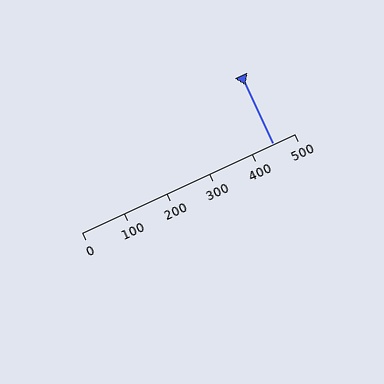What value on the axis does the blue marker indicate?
The marker indicates approximately 450.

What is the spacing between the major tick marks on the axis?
The major ticks are spaced 100 apart.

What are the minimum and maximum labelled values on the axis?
The axis runs from 0 to 500.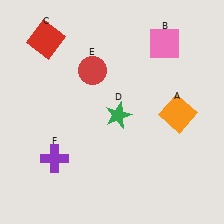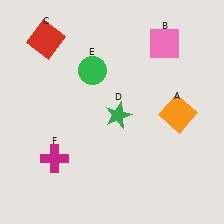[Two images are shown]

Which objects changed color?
E changed from red to green. F changed from purple to magenta.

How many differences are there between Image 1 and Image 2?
There are 2 differences between the two images.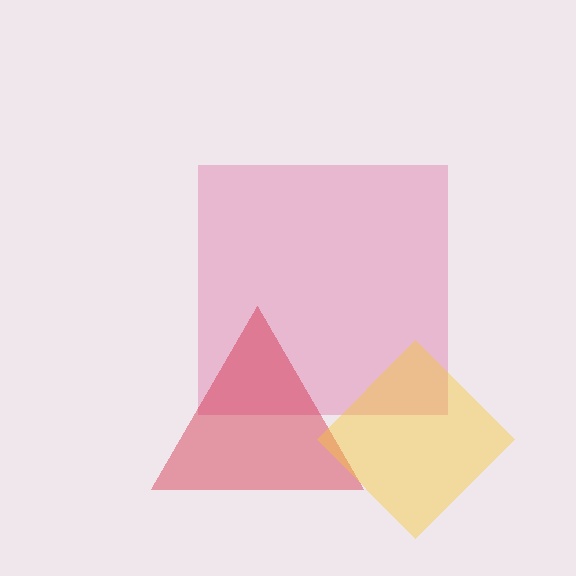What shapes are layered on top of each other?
The layered shapes are: a pink square, a red triangle, a yellow diamond.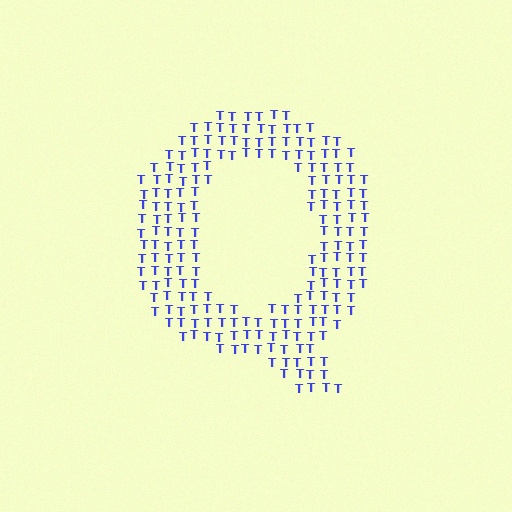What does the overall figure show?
The overall figure shows the letter Q.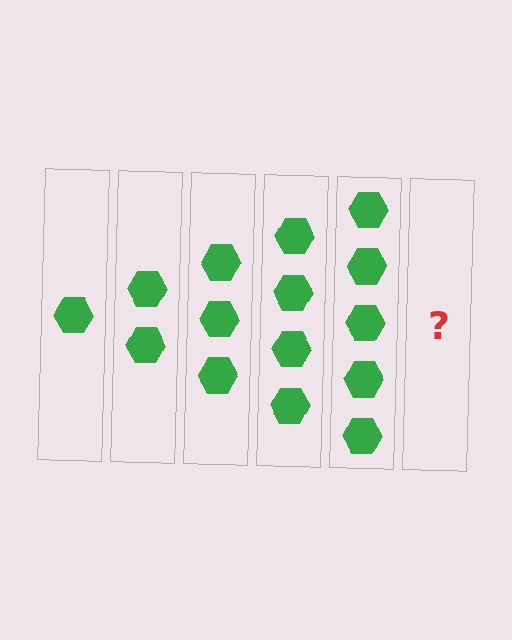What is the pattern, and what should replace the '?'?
The pattern is that each step adds one more hexagon. The '?' should be 6 hexagons.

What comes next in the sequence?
The next element should be 6 hexagons.